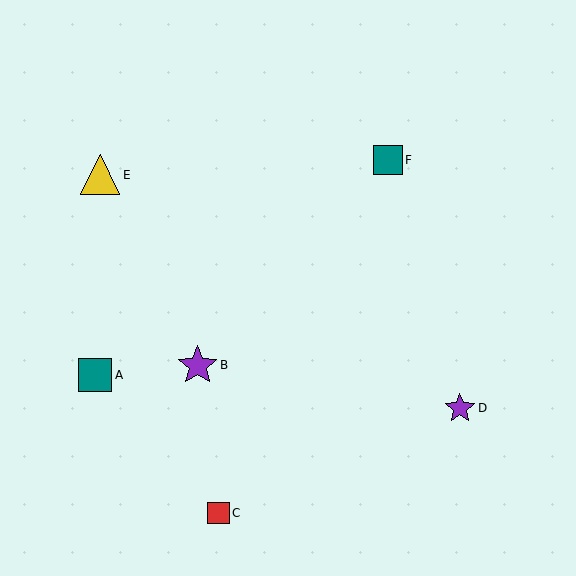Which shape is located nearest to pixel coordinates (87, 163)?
The yellow triangle (labeled E) at (100, 175) is nearest to that location.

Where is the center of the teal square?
The center of the teal square is at (95, 375).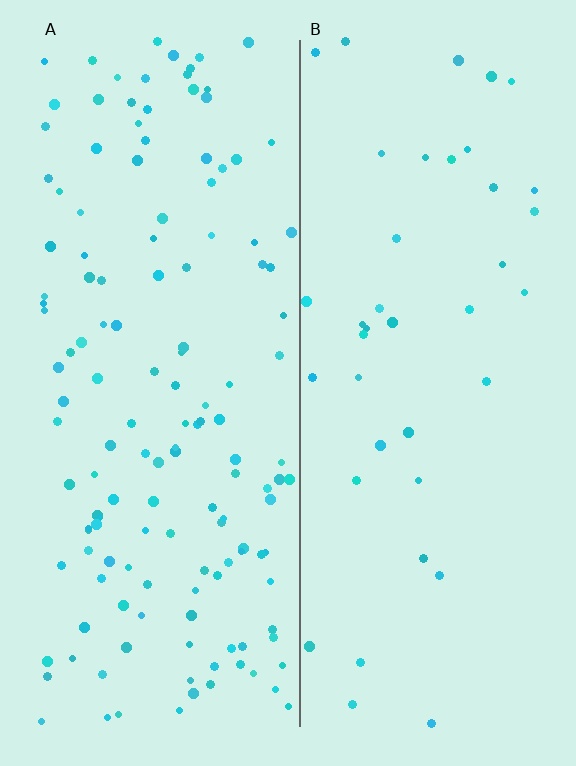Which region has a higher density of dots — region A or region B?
A (the left).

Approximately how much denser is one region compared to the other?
Approximately 3.5× — region A over region B.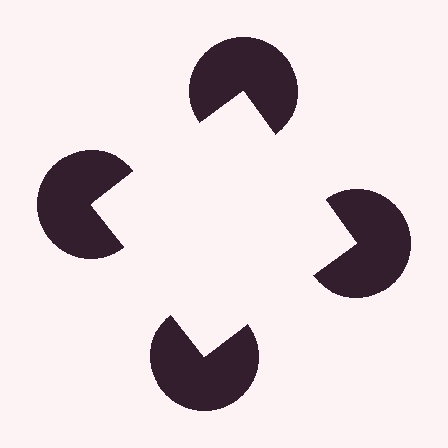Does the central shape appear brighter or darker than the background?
It typically appears slightly brighter than the background, even though no actual brightness change is drawn.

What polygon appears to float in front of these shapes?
An illusory square — its edges are inferred from the aligned wedge cuts in the pac-man discs, not physically drawn.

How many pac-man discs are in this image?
There are 4 — one at each vertex of the illusory square.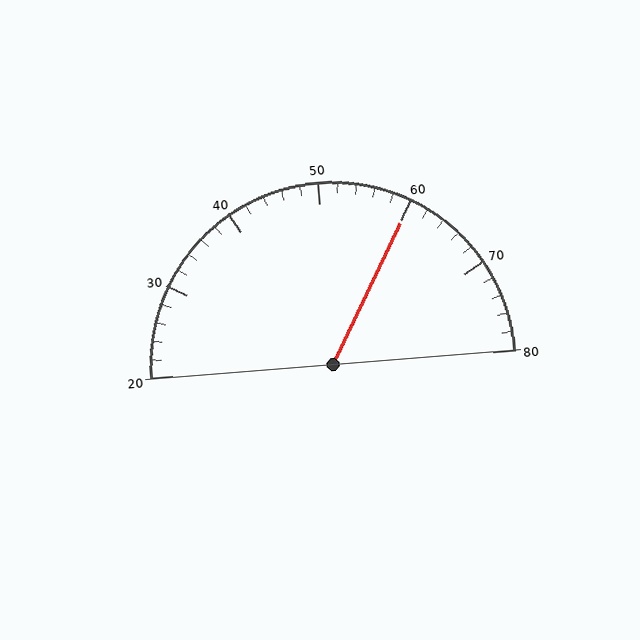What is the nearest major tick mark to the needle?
The nearest major tick mark is 60.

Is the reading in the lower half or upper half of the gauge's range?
The reading is in the upper half of the range (20 to 80).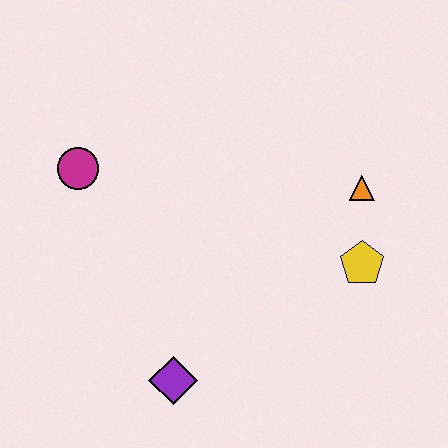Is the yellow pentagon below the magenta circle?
Yes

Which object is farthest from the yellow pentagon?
The magenta circle is farthest from the yellow pentagon.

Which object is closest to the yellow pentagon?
The orange triangle is closest to the yellow pentagon.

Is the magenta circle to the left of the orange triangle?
Yes